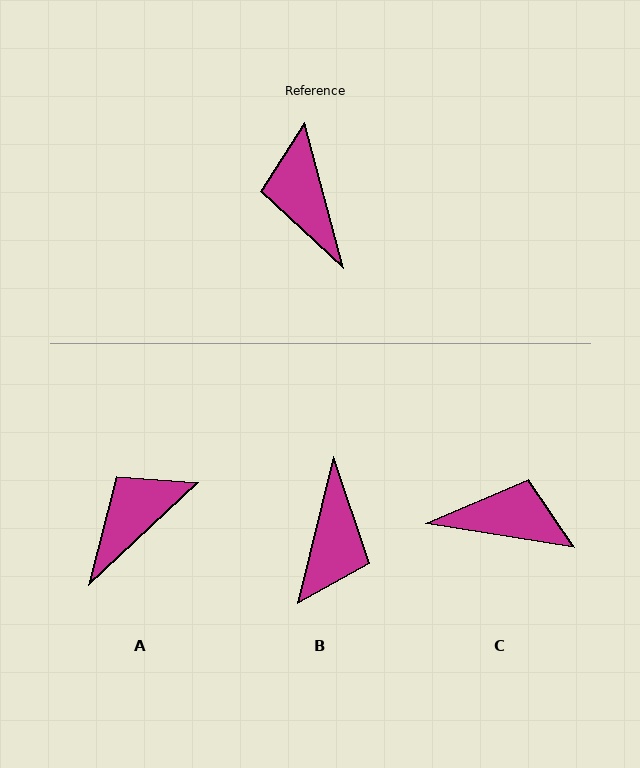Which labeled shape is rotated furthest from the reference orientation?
B, about 152 degrees away.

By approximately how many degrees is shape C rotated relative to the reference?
Approximately 114 degrees clockwise.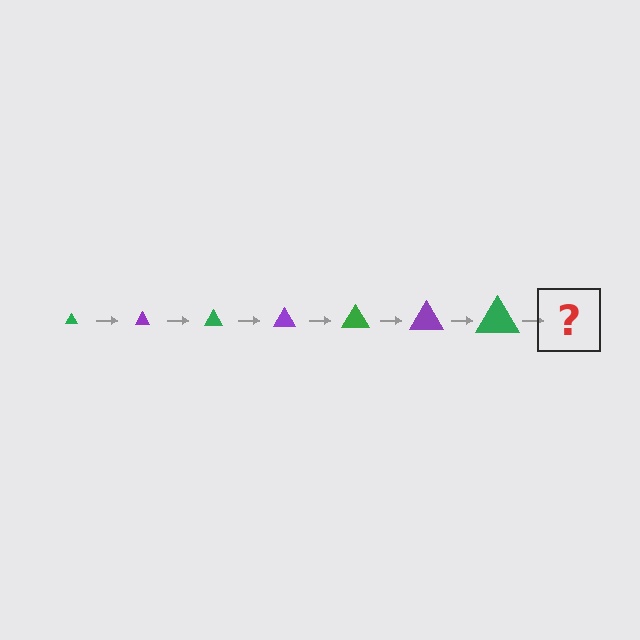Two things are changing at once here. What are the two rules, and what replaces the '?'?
The two rules are that the triangle grows larger each step and the color cycles through green and purple. The '?' should be a purple triangle, larger than the previous one.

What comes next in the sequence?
The next element should be a purple triangle, larger than the previous one.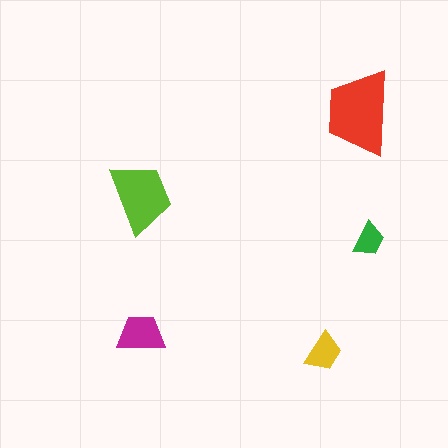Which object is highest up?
The red trapezoid is topmost.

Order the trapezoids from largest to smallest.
the red one, the lime one, the magenta one, the yellow one, the green one.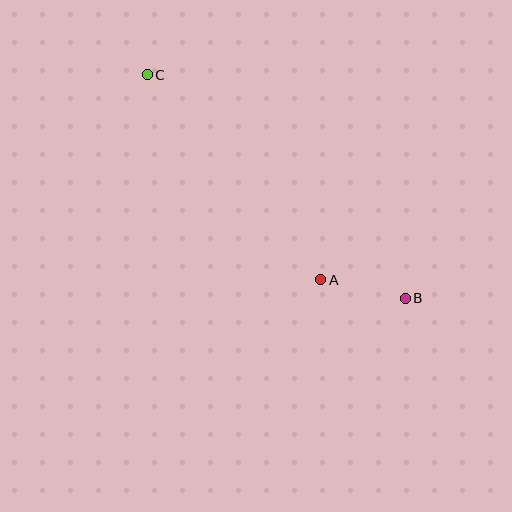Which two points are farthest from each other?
Points B and C are farthest from each other.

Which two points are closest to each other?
Points A and B are closest to each other.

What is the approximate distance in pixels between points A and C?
The distance between A and C is approximately 269 pixels.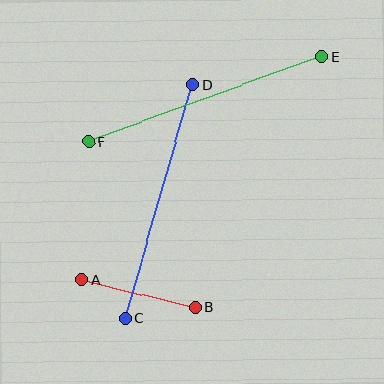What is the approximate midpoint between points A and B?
The midpoint is at approximately (138, 293) pixels.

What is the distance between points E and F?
The distance is approximately 248 pixels.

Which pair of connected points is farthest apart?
Points E and F are farthest apart.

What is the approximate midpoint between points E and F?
The midpoint is at approximately (205, 99) pixels.